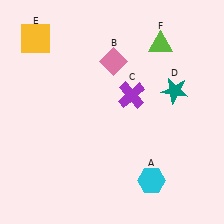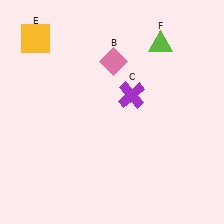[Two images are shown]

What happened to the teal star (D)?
The teal star (D) was removed in Image 2. It was in the top-right area of Image 1.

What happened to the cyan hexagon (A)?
The cyan hexagon (A) was removed in Image 2. It was in the bottom-right area of Image 1.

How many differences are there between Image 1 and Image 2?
There are 2 differences between the two images.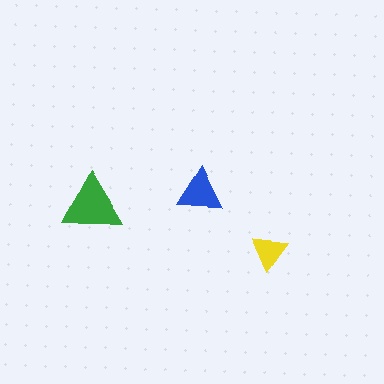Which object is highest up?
The blue triangle is topmost.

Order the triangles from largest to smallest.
the green one, the blue one, the yellow one.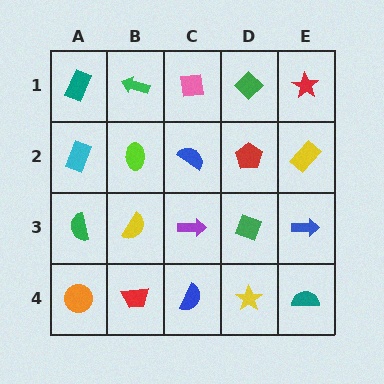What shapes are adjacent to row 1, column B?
A lime ellipse (row 2, column B), a teal rectangle (row 1, column A), a pink square (row 1, column C).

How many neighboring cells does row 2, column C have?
4.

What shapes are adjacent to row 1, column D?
A red pentagon (row 2, column D), a pink square (row 1, column C), a red star (row 1, column E).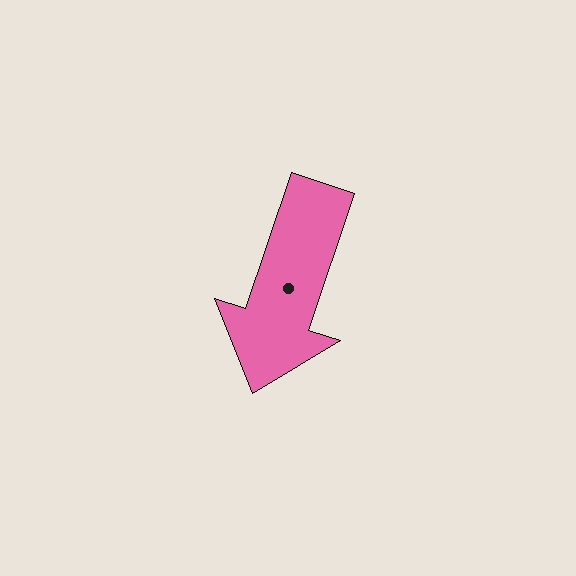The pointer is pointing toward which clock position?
Roughly 7 o'clock.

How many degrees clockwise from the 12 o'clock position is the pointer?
Approximately 199 degrees.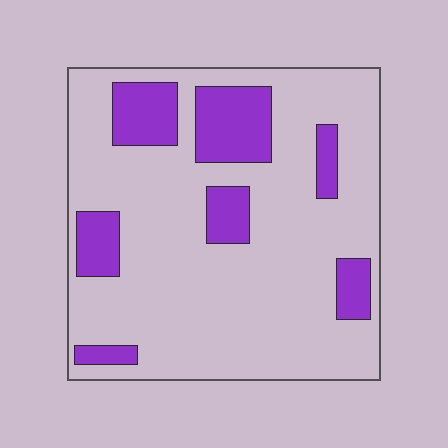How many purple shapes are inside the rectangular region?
7.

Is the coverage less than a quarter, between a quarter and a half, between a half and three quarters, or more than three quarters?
Less than a quarter.